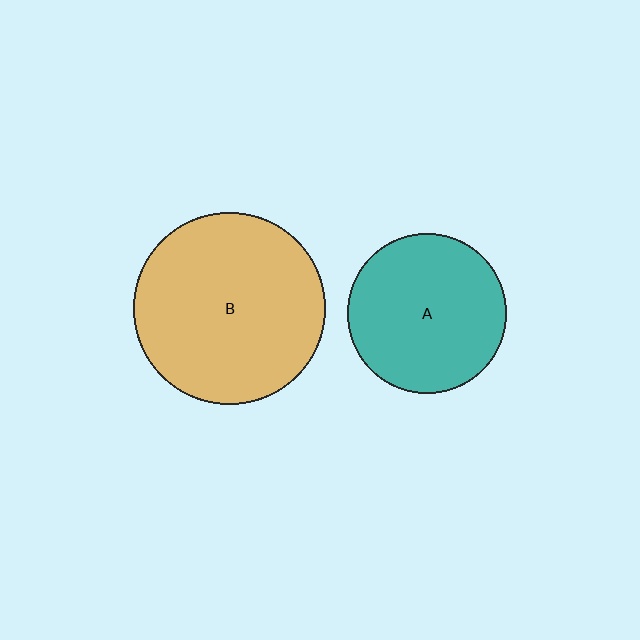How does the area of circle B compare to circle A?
Approximately 1.4 times.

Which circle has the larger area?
Circle B (orange).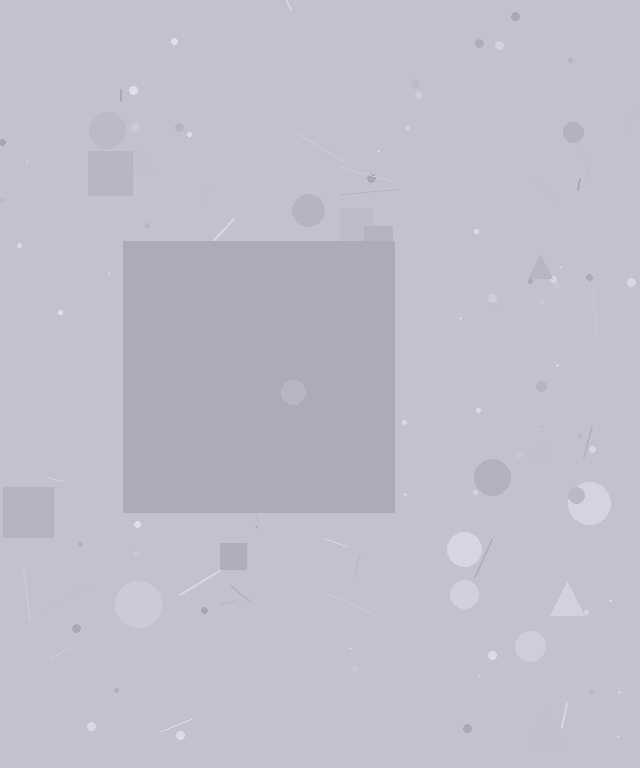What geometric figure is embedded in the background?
A square is embedded in the background.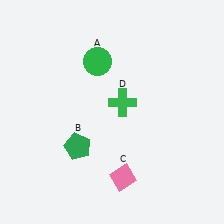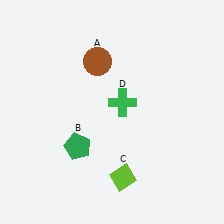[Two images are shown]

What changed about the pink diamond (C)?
In Image 1, C is pink. In Image 2, it changed to lime.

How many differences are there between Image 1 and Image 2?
There are 2 differences between the two images.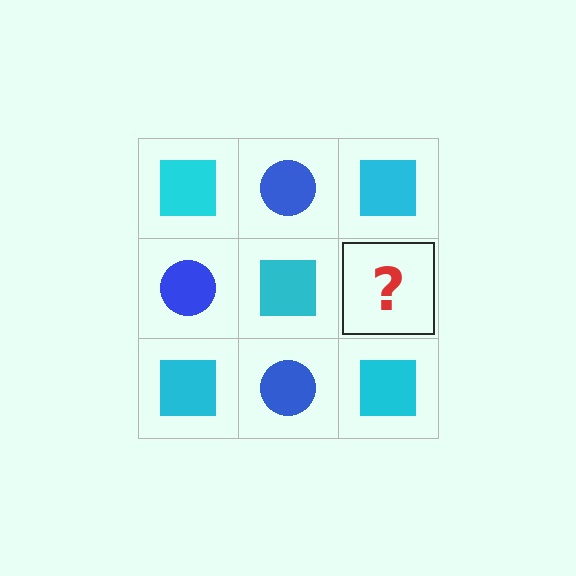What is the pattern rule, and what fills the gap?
The rule is that it alternates cyan square and blue circle in a checkerboard pattern. The gap should be filled with a blue circle.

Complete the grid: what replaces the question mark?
The question mark should be replaced with a blue circle.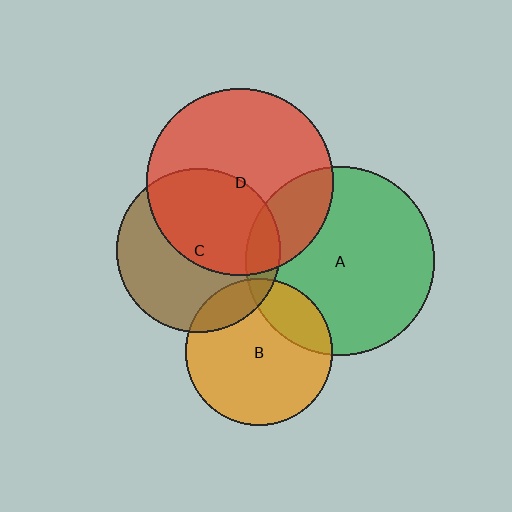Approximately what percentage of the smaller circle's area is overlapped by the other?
Approximately 15%.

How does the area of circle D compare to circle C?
Approximately 1.3 times.